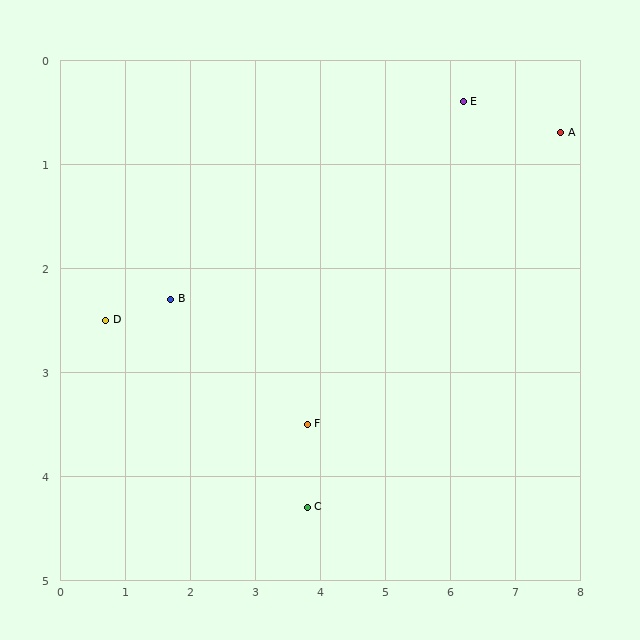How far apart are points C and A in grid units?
Points C and A are about 5.3 grid units apart.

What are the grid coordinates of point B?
Point B is at approximately (1.7, 2.3).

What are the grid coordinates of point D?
Point D is at approximately (0.7, 2.5).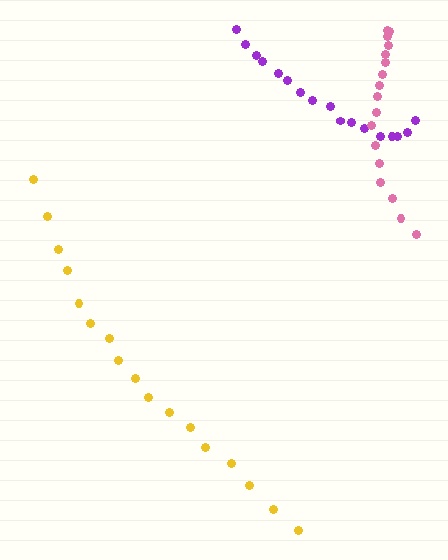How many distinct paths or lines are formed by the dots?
There are 3 distinct paths.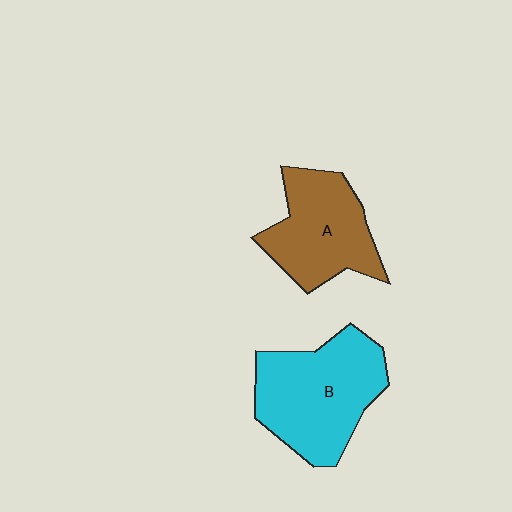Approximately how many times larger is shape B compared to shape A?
Approximately 1.3 times.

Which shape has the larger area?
Shape B (cyan).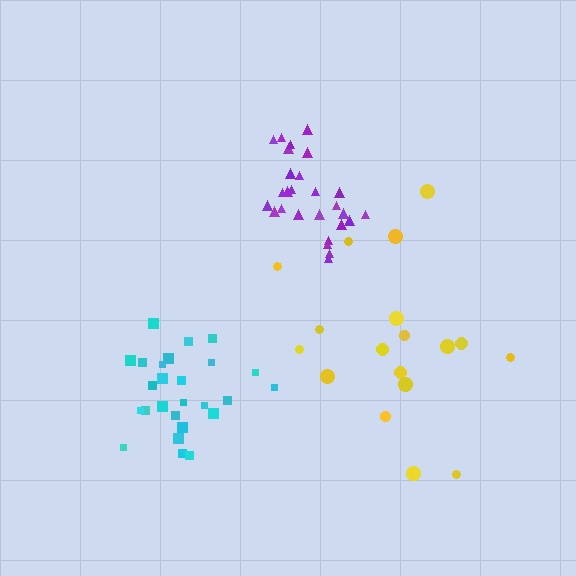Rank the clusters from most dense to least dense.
cyan, purple, yellow.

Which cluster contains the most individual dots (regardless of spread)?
Purple (27).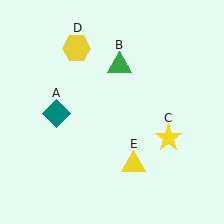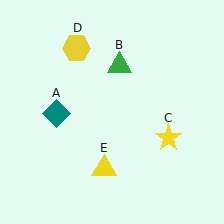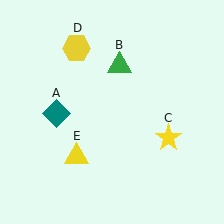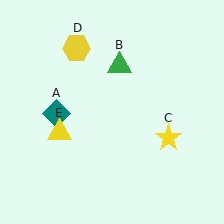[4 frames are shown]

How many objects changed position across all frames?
1 object changed position: yellow triangle (object E).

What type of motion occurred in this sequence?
The yellow triangle (object E) rotated clockwise around the center of the scene.